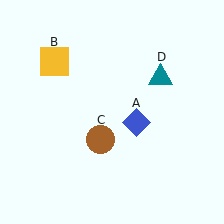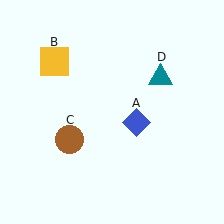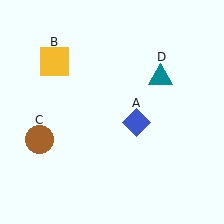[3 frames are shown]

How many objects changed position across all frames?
1 object changed position: brown circle (object C).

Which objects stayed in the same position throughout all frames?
Blue diamond (object A) and yellow square (object B) and teal triangle (object D) remained stationary.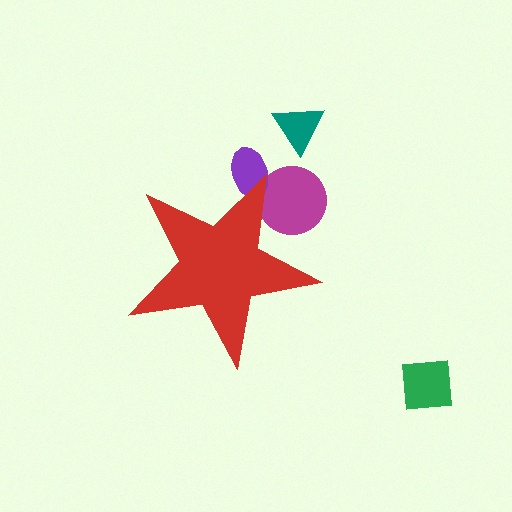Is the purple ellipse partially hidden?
Yes, the purple ellipse is partially hidden behind the red star.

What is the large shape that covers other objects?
A red star.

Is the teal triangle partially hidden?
No, the teal triangle is fully visible.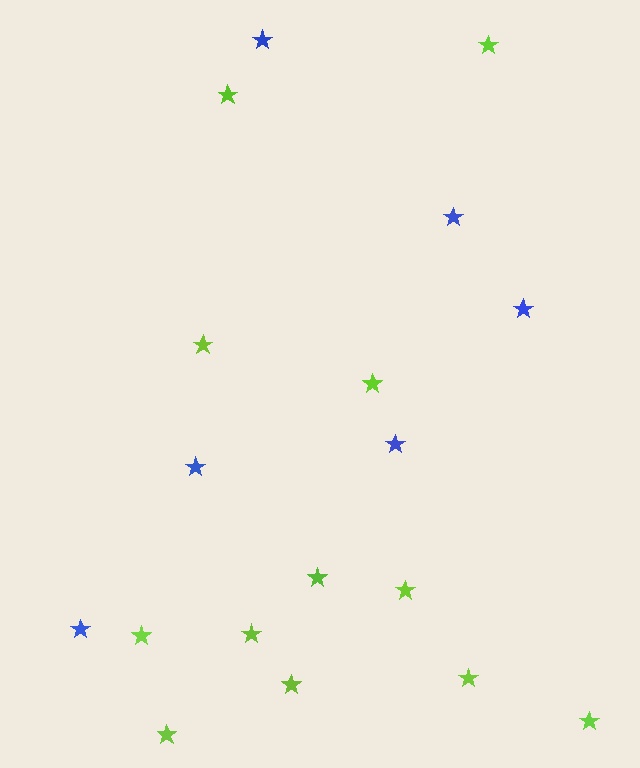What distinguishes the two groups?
There are 2 groups: one group of lime stars (12) and one group of blue stars (6).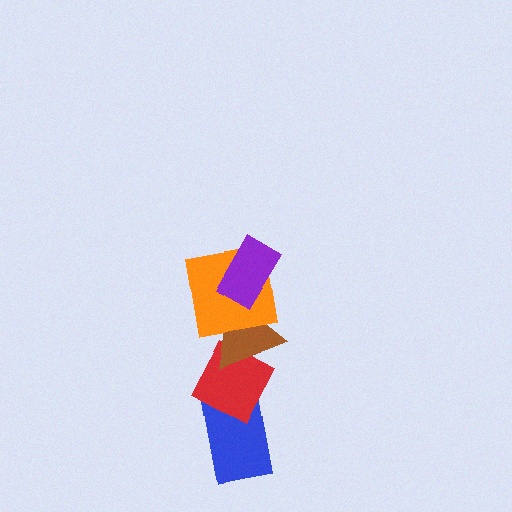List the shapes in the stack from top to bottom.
From top to bottom: the purple rectangle, the orange square, the brown triangle, the red diamond, the blue rectangle.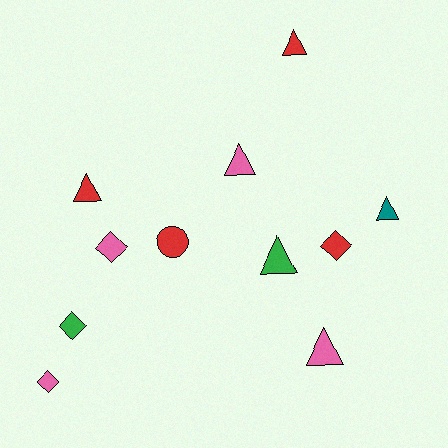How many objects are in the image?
There are 11 objects.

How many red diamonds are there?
There is 1 red diamond.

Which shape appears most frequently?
Triangle, with 6 objects.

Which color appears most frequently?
Pink, with 4 objects.